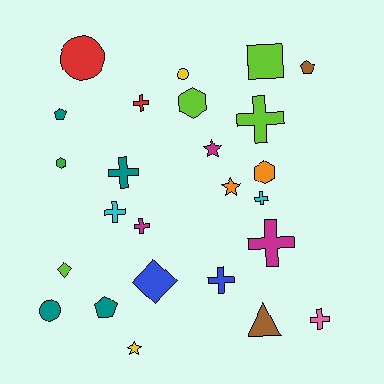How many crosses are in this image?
There are 9 crosses.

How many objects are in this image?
There are 25 objects.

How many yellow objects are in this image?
There are 2 yellow objects.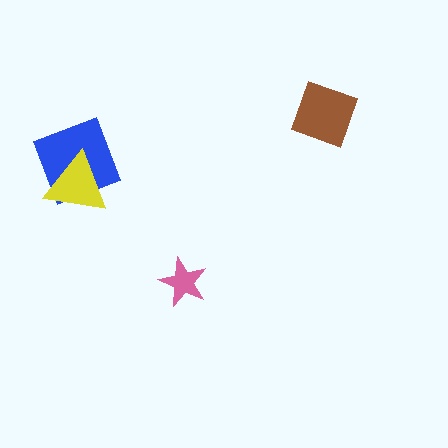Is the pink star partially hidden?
No, no other shape covers it.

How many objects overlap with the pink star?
0 objects overlap with the pink star.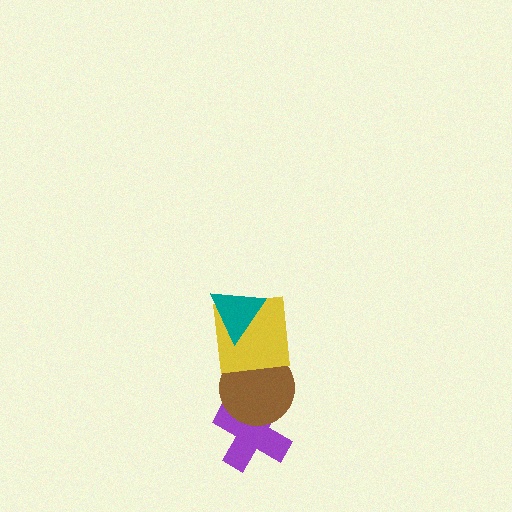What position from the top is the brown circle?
The brown circle is 3rd from the top.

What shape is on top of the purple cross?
The brown circle is on top of the purple cross.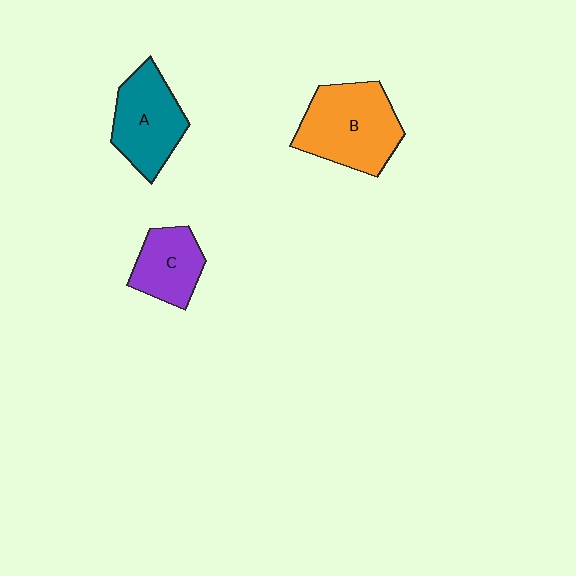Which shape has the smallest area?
Shape C (purple).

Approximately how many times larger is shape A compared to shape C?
Approximately 1.3 times.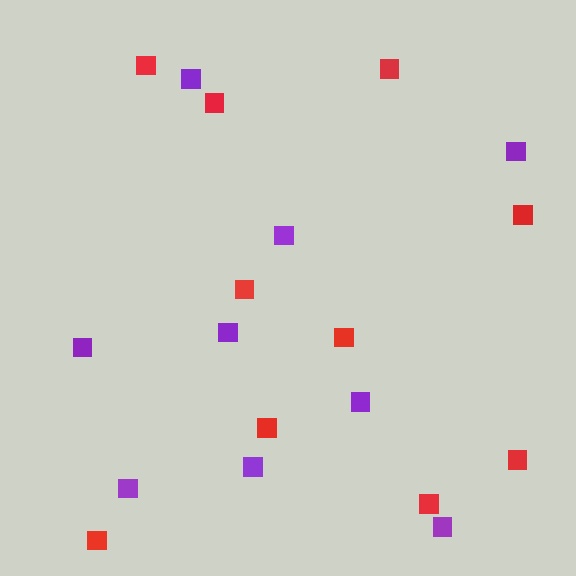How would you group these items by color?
There are 2 groups: one group of purple squares (9) and one group of red squares (10).